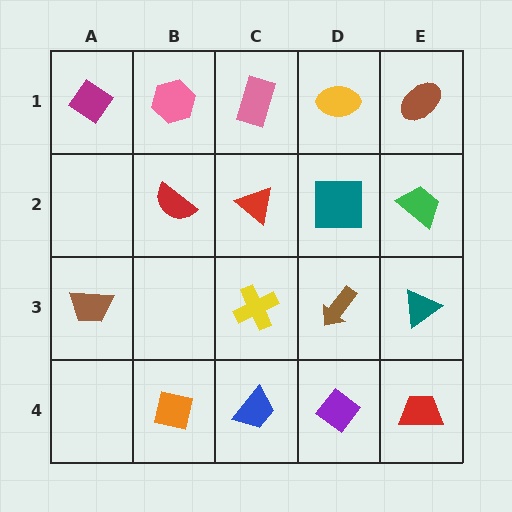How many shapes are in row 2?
4 shapes.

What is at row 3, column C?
A yellow cross.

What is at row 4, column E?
A red trapezoid.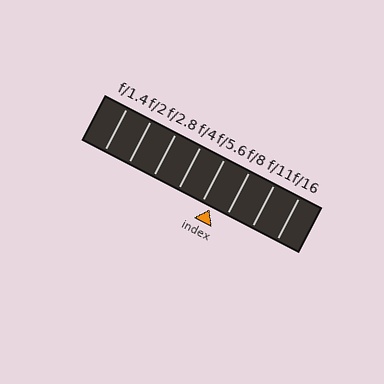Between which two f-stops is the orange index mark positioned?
The index mark is between f/5.6 and f/8.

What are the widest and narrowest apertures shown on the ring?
The widest aperture shown is f/1.4 and the narrowest is f/16.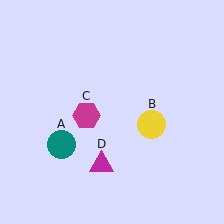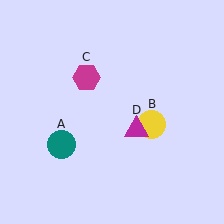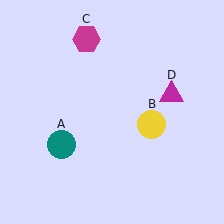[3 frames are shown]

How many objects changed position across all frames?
2 objects changed position: magenta hexagon (object C), magenta triangle (object D).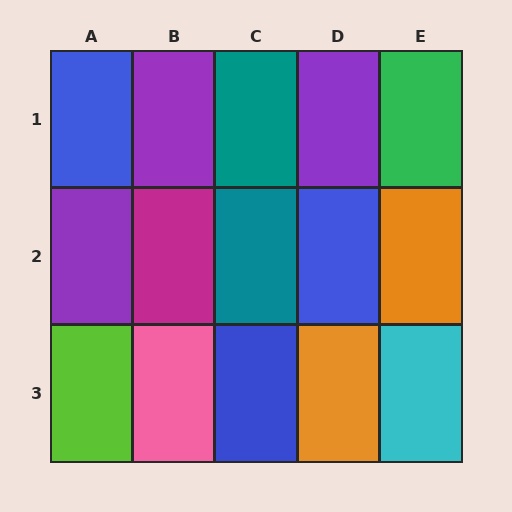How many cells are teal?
2 cells are teal.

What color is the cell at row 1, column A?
Blue.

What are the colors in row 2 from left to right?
Purple, magenta, teal, blue, orange.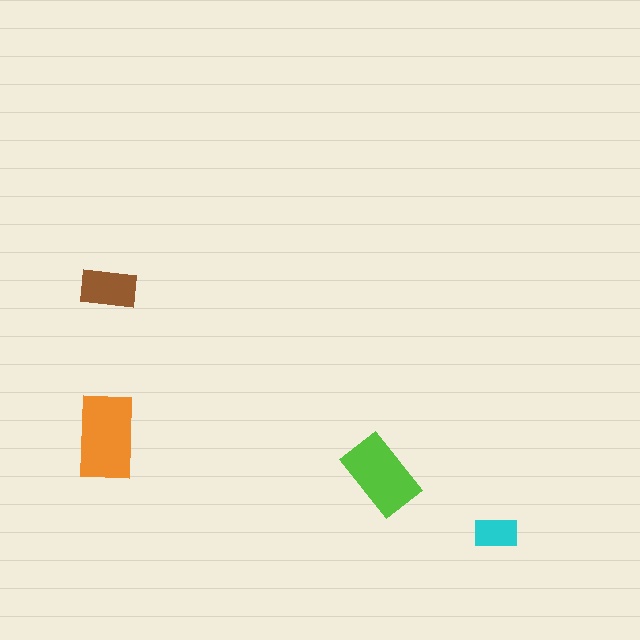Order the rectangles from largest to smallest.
the orange one, the lime one, the brown one, the cyan one.